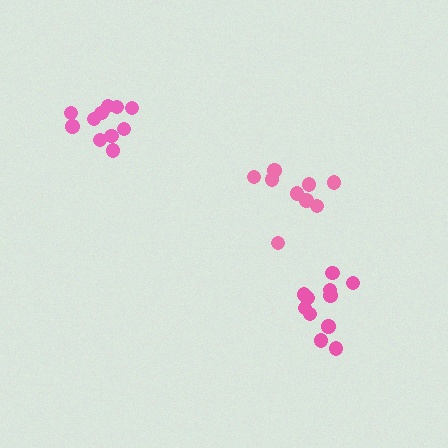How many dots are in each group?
Group 1: 9 dots, Group 2: 12 dots, Group 3: 11 dots (32 total).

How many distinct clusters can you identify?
There are 3 distinct clusters.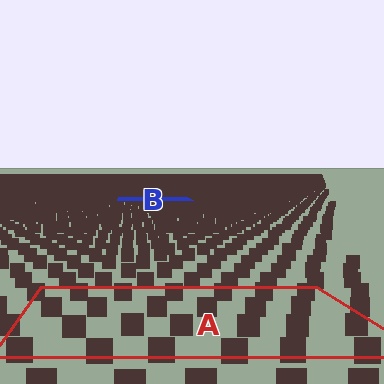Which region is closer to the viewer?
Region A is closer. The texture elements there are larger and more spread out.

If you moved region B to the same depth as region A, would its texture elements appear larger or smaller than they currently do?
They would appear larger. At a closer depth, the same texture elements are projected at a bigger on-screen size.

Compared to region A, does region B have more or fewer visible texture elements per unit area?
Region B has more texture elements per unit area — they are packed more densely because it is farther away.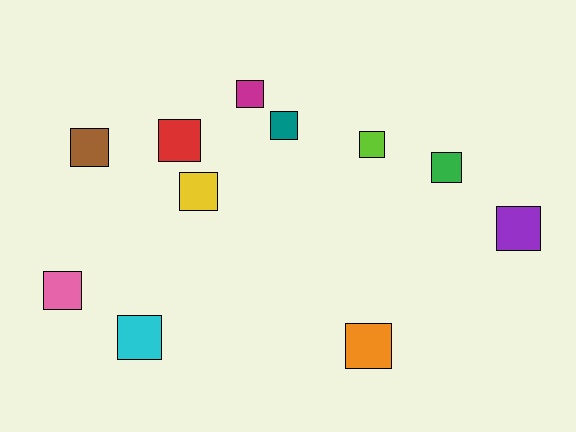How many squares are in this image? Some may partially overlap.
There are 11 squares.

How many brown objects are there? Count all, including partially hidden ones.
There is 1 brown object.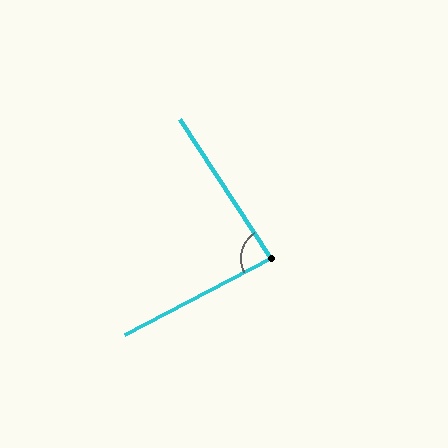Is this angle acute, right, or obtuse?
It is acute.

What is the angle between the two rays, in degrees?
Approximately 84 degrees.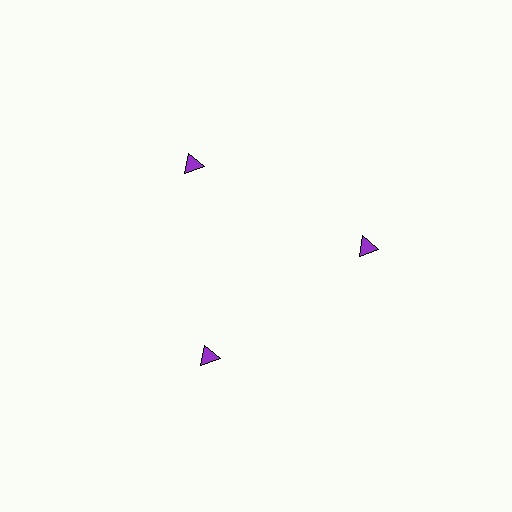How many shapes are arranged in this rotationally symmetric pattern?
There are 3 shapes, arranged in 3 groups of 1.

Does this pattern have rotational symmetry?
Yes, this pattern has 3-fold rotational symmetry. It looks the same after rotating 120 degrees around the center.